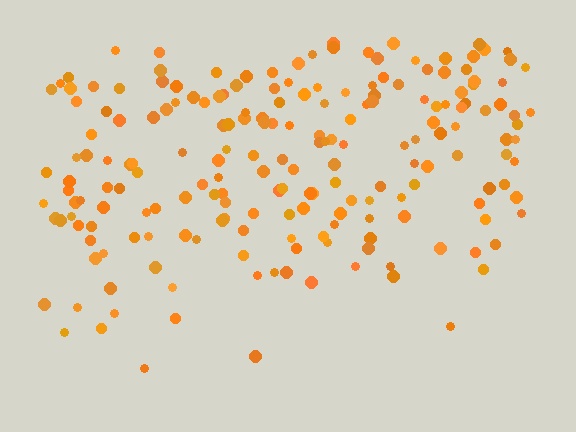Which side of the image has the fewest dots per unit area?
The bottom.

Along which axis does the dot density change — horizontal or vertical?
Vertical.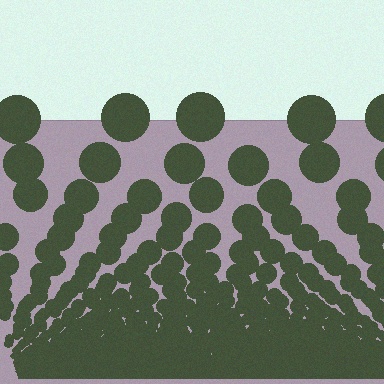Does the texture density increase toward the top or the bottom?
Density increases toward the bottom.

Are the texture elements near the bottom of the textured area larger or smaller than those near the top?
Smaller. The gradient is inverted — elements near the bottom are smaller and denser.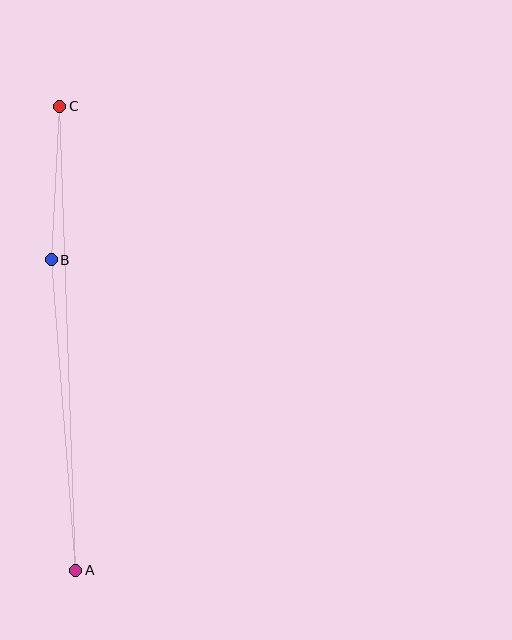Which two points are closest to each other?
Points B and C are closest to each other.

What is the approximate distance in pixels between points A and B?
The distance between A and B is approximately 311 pixels.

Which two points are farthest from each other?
Points A and C are farthest from each other.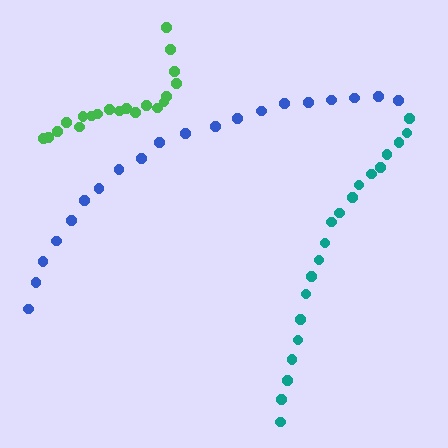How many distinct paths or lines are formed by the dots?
There are 3 distinct paths.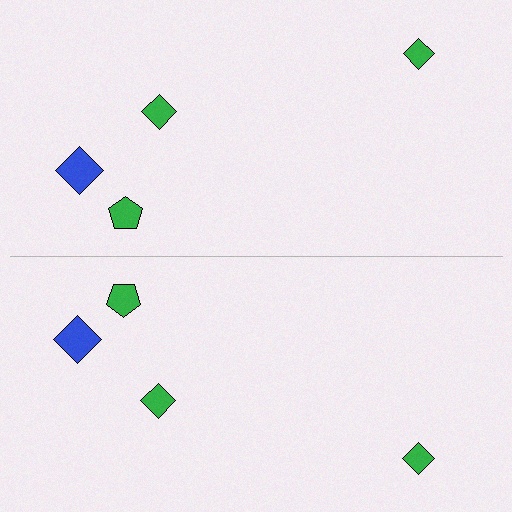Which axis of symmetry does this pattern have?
The pattern has a horizontal axis of symmetry running through the center of the image.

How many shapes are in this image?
There are 8 shapes in this image.